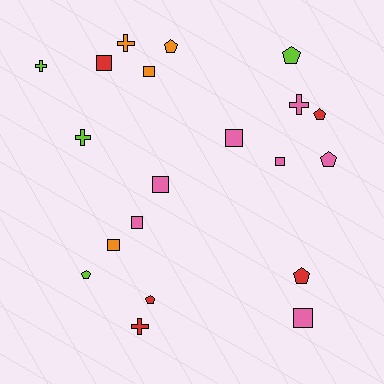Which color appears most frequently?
Pink, with 7 objects.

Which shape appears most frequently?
Square, with 8 objects.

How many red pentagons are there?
There are 3 red pentagons.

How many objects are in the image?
There are 20 objects.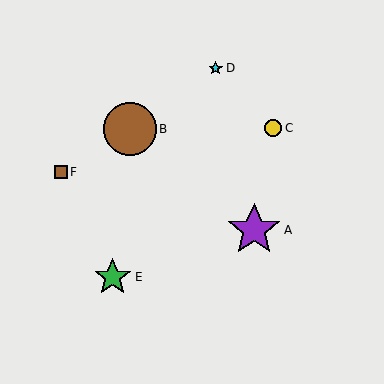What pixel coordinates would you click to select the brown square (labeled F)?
Click at (61, 172) to select the brown square F.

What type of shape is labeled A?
Shape A is a purple star.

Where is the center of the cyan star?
The center of the cyan star is at (216, 68).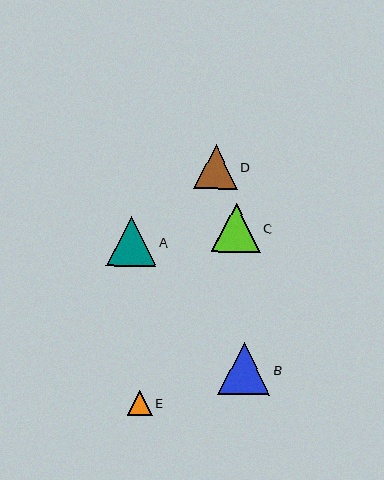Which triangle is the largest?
Triangle B is the largest with a size of approximately 52 pixels.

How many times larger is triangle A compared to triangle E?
Triangle A is approximately 2.0 times the size of triangle E.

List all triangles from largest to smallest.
From largest to smallest: B, A, C, D, E.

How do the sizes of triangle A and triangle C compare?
Triangle A and triangle C are approximately the same size.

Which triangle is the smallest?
Triangle E is the smallest with a size of approximately 25 pixels.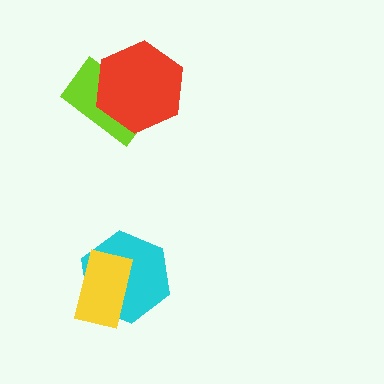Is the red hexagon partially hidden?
No, no other shape covers it.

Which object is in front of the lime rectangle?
The red hexagon is in front of the lime rectangle.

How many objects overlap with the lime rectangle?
1 object overlaps with the lime rectangle.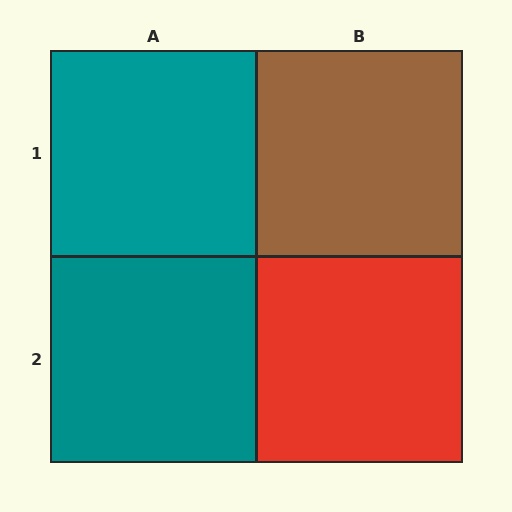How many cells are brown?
1 cell is brown.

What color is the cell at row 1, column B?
Brown.